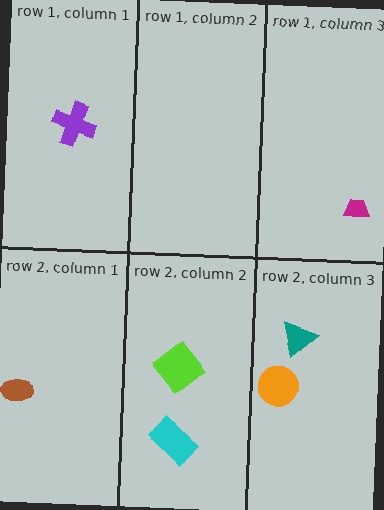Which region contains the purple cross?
The row 1, column 1 region.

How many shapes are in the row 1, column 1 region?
1.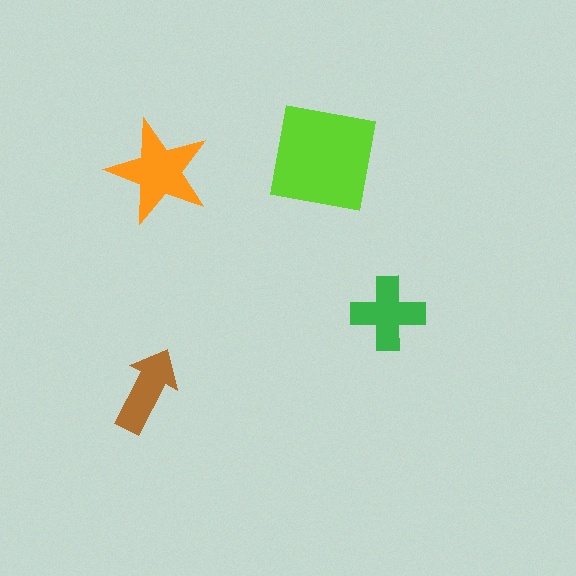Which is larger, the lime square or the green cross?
The lime square.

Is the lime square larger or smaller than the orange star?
Larger.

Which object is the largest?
The lime square.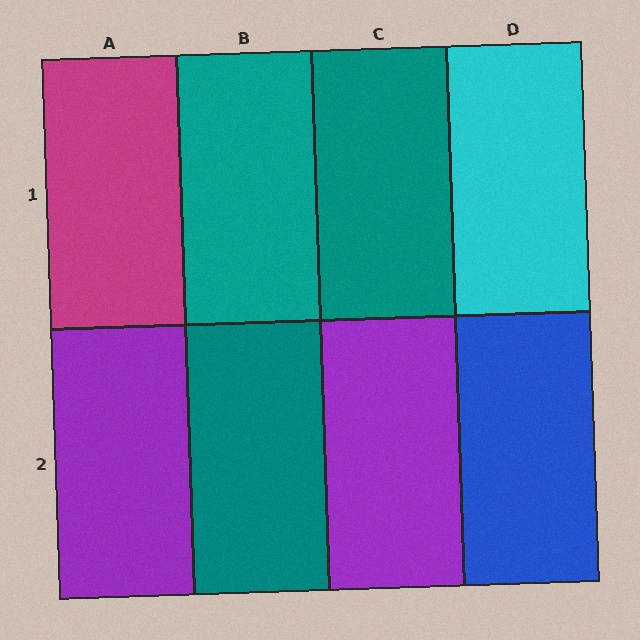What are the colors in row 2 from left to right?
Purple, teal, purple, blue.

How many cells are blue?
1 cell is blue.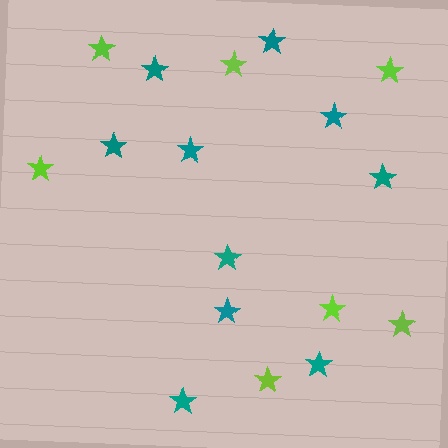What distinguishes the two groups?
There are 2 groups: one group of lime stars (7) and one group of teal stars (10).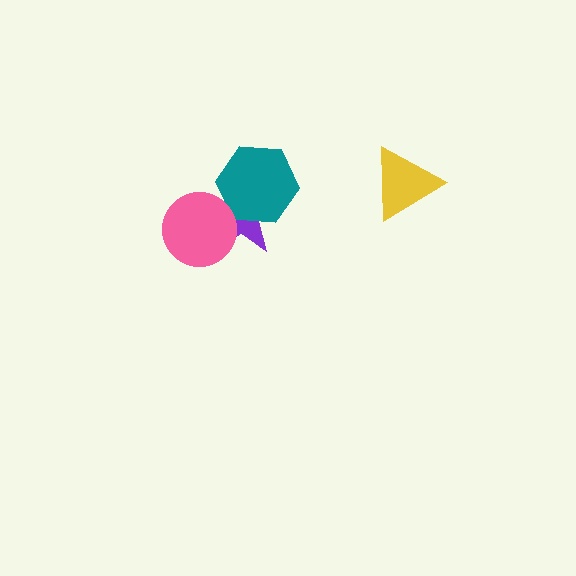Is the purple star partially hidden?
Yes, it is partially covered by another shape.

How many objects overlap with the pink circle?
1 object overlaps with the pink circle.